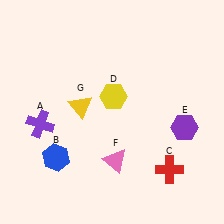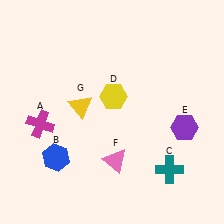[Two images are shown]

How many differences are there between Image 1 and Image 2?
There are 2 differences between the two images.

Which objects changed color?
A changed from purple to magenta. C changed from red to teal.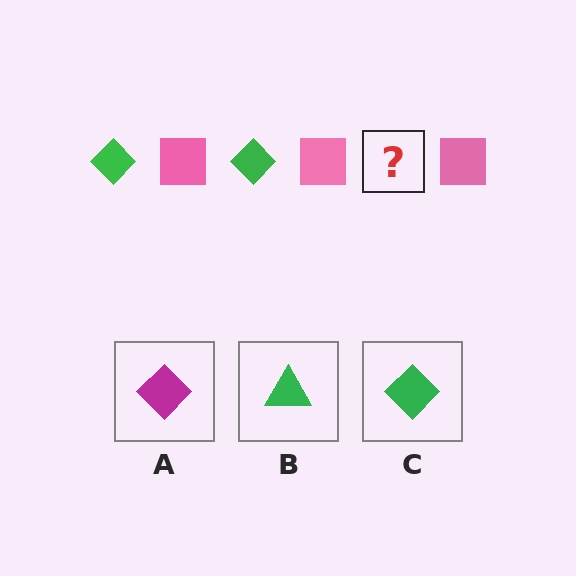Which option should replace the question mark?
Option C.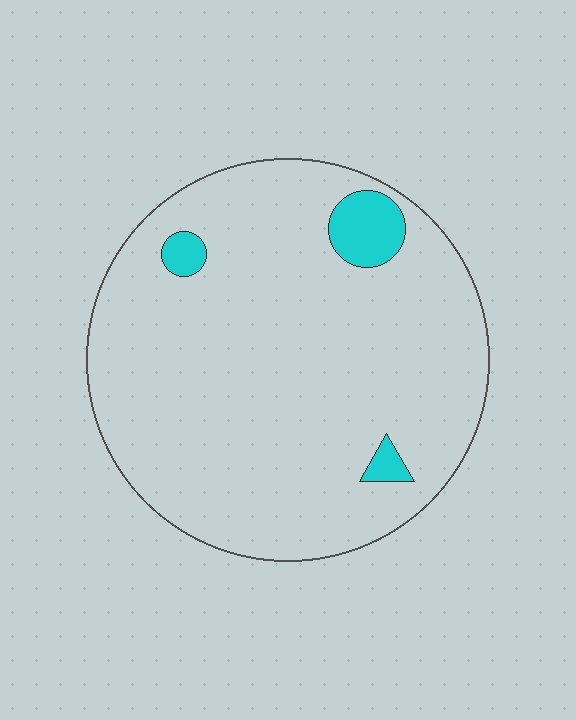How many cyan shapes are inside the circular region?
3.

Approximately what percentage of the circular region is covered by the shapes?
Approximately 5%.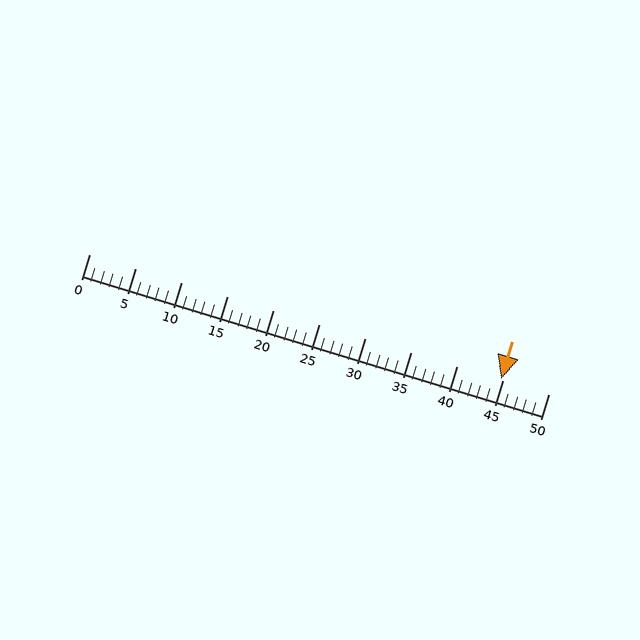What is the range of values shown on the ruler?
The ruler shows values from 0 to 50.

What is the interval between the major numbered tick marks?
The major tick marks are spaced 5 units apart.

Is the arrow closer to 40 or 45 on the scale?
The arrow is closer to 45.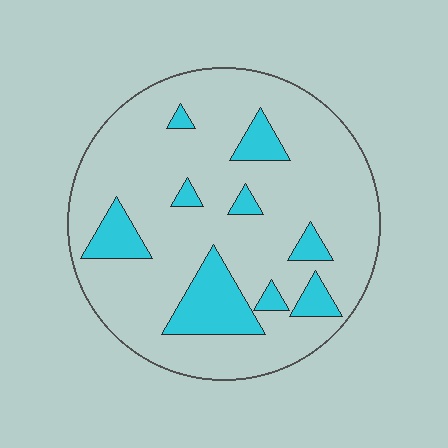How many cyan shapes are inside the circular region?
9.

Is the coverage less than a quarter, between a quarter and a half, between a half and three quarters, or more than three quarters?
Less than a quarter.